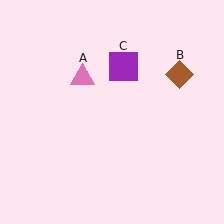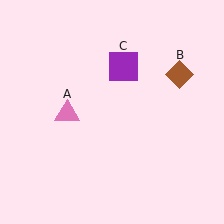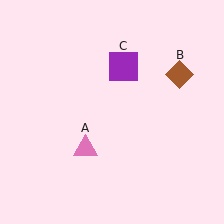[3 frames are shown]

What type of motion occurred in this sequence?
The pink triangle (object A) rotated counterclockwise around the center of the scene.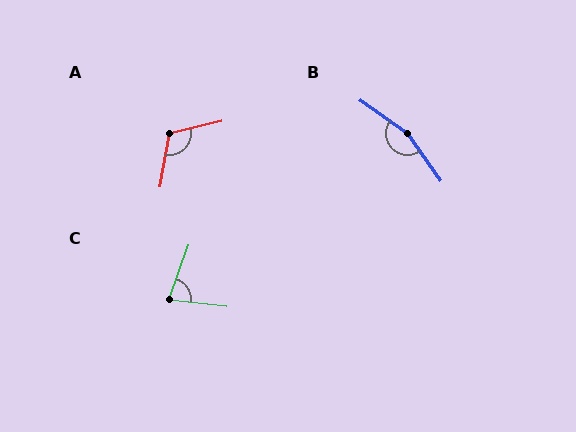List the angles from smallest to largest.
C (77°), A (113°), B (161°).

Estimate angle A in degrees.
Approximately 113 degrees.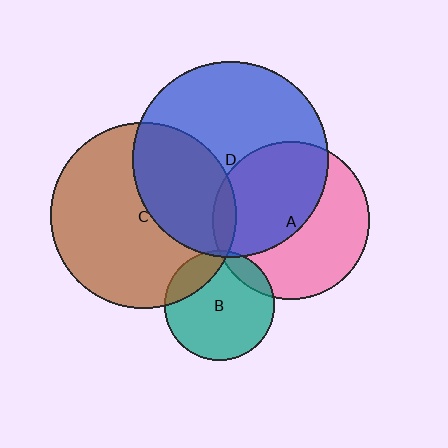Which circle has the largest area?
Circle D (blue).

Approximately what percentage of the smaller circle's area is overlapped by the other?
Approximately 10%.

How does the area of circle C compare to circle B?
Approximately 2.9 times.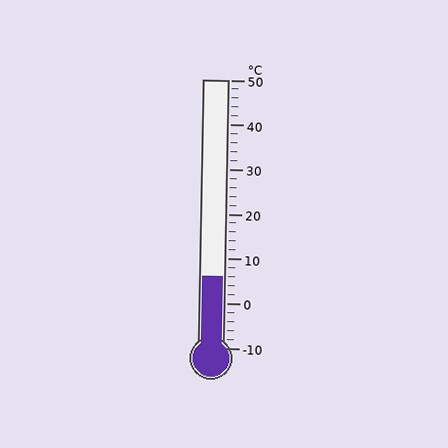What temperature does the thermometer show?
The thermometer shows approximately 6°C.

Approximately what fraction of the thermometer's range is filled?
The thermometer is filled to approximately 25% of its range.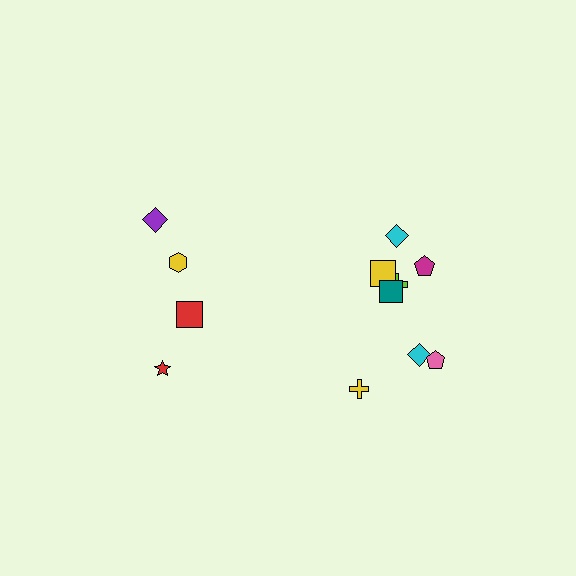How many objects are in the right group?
There are 8 objects.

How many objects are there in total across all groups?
There are 12 objects.